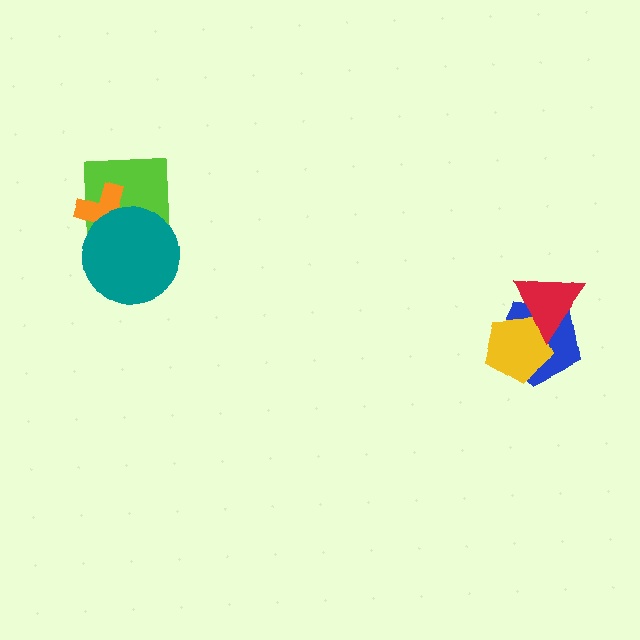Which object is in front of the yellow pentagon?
The red triangle is in front of the yellow pentagon.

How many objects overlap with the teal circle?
2 objects overlap with the teal circle.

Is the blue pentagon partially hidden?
Yes, it is partially covered by another shape.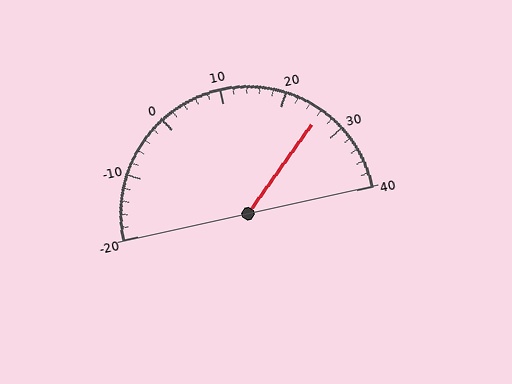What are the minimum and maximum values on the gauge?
The gauge ranges from -20 to 40.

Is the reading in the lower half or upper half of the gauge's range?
The reading is in the upper half of the range (-20 to 40).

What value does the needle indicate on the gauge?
The needle indicates approximately 26.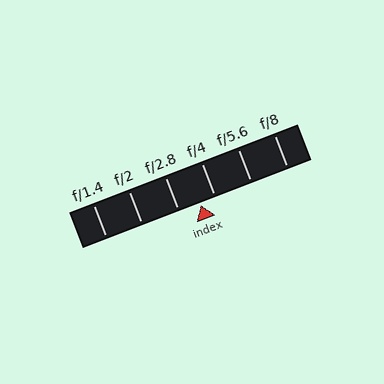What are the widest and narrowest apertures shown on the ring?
The widest aperture shown is f/1.4 and the narrowest is f/8.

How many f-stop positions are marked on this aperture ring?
There are 6 f-stop positions marked.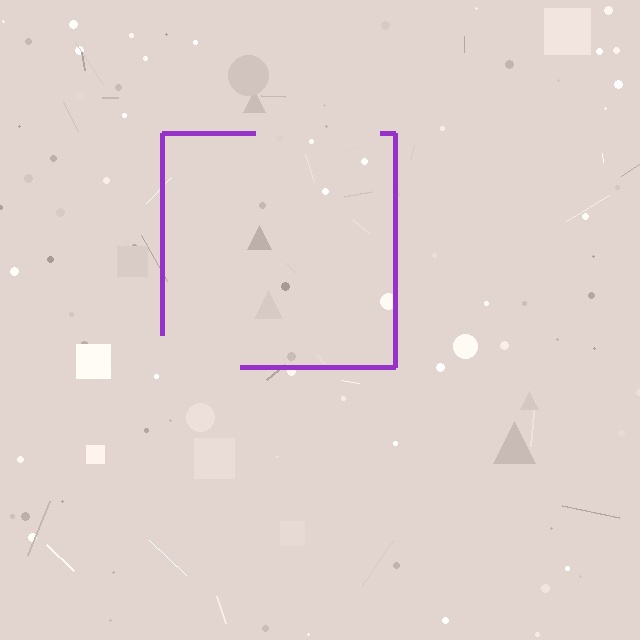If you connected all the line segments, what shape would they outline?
They would outline a square.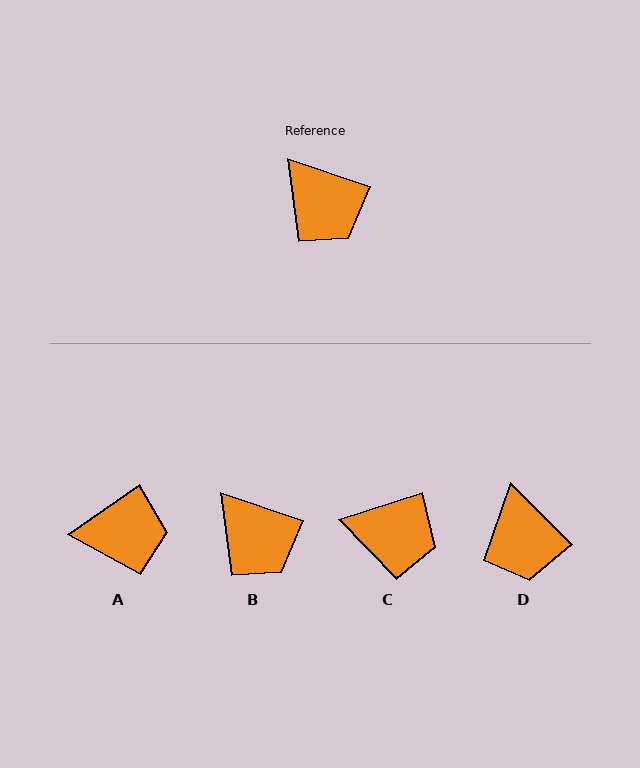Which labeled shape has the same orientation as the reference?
B.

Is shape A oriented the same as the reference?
No, it is off by about 54 degrees.